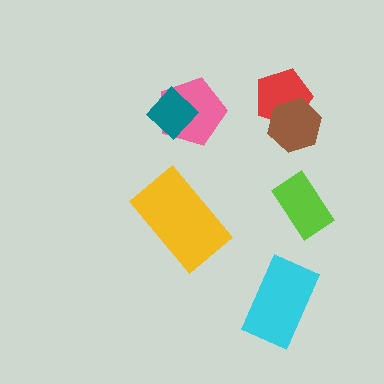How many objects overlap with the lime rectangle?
0 objects overlap with the lime rectangle.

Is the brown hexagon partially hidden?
No, no other shape covers it.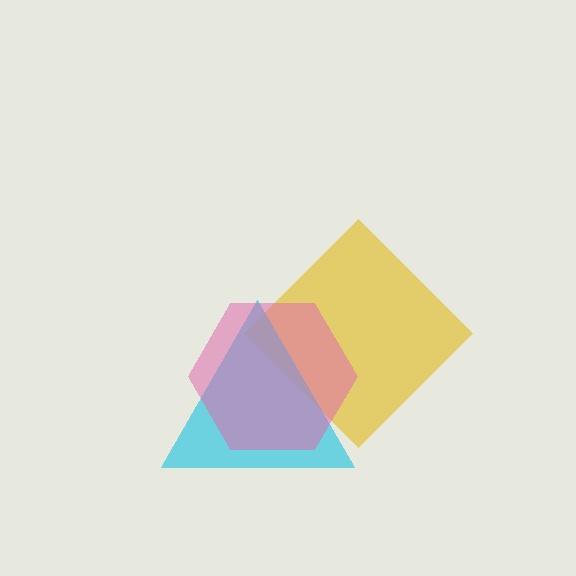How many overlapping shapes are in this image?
There are 3 overlapping shapes in the image.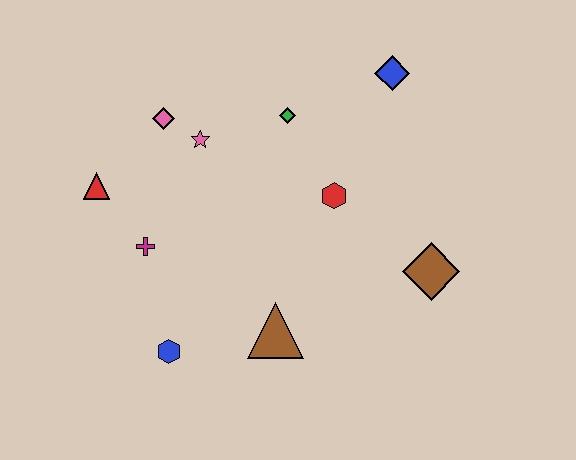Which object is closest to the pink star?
The pink diamond is closest to the pink star.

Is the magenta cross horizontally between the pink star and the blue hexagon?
No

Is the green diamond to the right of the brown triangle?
Yes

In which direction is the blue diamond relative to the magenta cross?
The blue diamond is to the right of the magenta cross.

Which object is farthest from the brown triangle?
The blue diamond is farthest from the brown triangle.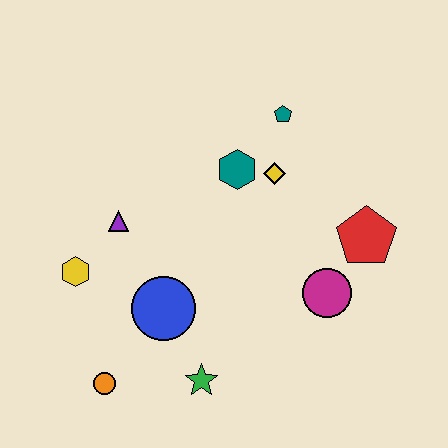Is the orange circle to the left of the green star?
Yes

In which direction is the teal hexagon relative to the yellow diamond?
The teal hexagon is to the left of the yellow diamond.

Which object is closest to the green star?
The blue circle is closest to the green star.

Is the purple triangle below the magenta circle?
No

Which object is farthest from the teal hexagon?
The orange circle is farthest from the teal hexagon.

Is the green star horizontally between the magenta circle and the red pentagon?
No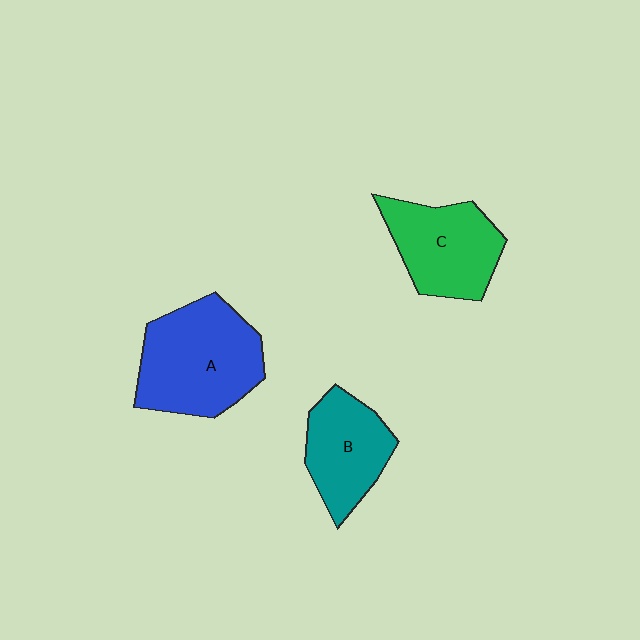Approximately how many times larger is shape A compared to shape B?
Approximately 1.5 times.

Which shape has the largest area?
Shape A (blue).